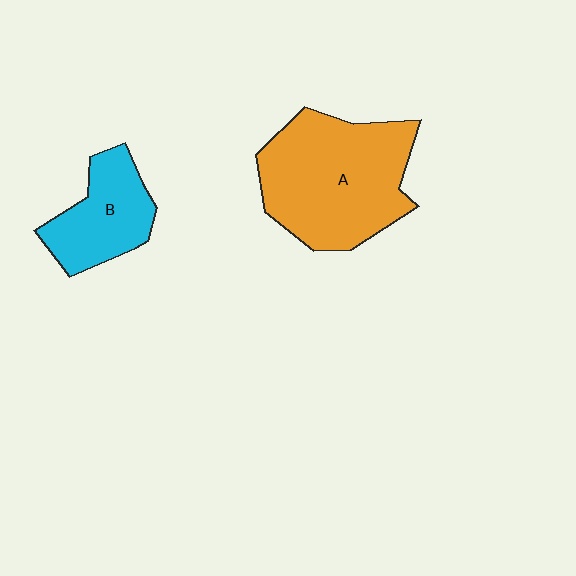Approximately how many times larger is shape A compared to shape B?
Approximately 2.0 times.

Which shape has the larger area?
Shape A (orange).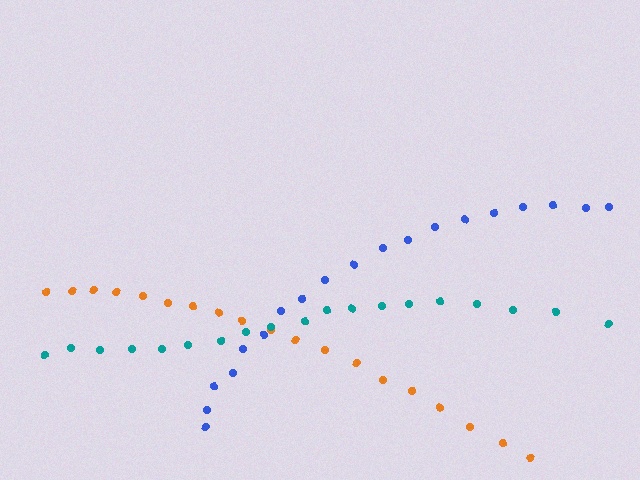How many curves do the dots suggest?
There are 3 distinct paths.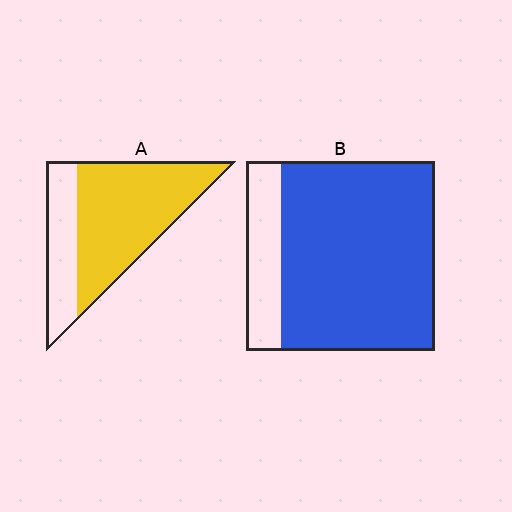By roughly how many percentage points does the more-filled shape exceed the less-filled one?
By roughly 10 percentage points (B over A).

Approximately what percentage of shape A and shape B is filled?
A is approximately 70% and B is approximately 80%.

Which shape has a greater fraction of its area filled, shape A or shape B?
Shape B.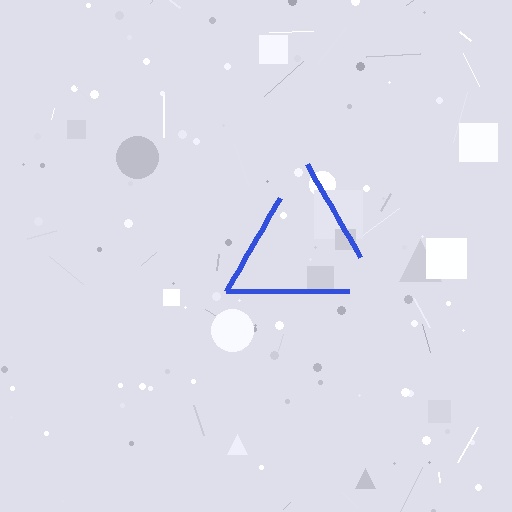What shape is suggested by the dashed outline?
The dashed outline suggests a triangle.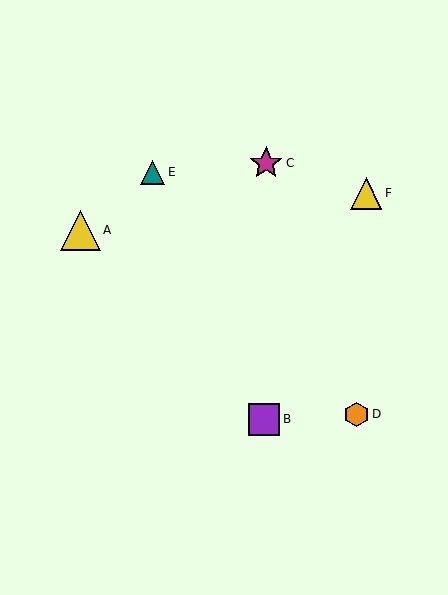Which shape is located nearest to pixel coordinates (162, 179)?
The teal triangle (labeled E) at (152, 172) is nearest to that location.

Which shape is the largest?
The yellow triangle (labeled A) is the largest.